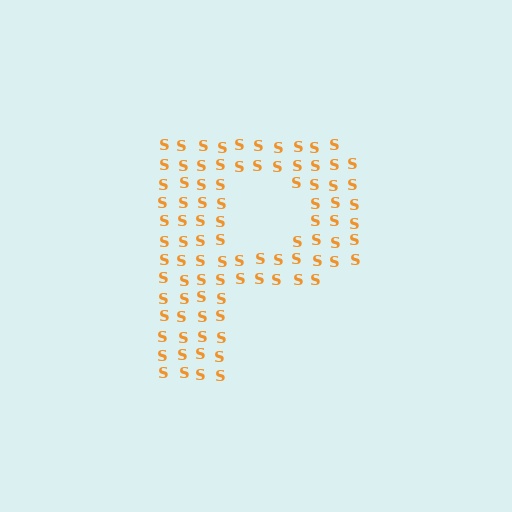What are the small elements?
The small elements are letter S's.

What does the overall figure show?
The overall figure shows the letter P.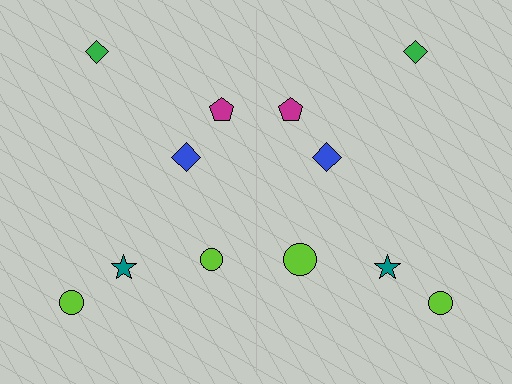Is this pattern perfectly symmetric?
No, the pattern is not perfectly symmetric. The lime circle on the right side has a different size than its mirror counterpart.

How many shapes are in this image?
There are 12 shapes in this image.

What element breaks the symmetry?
The lime circle on the right side has a different size than its mirror counterpart.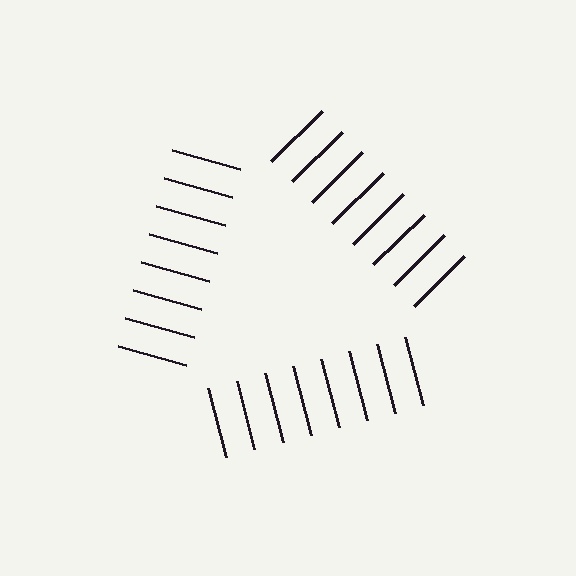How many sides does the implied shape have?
3 sides — the line-ends trace a triangle.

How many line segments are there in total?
24 — 8 along each of the 3 edges.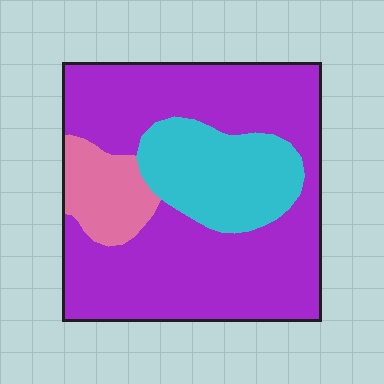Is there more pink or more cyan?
Cyan.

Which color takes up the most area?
Purple, at roughly 70%.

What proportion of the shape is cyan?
Cyan takes up about one fifth (1/5) of the shape.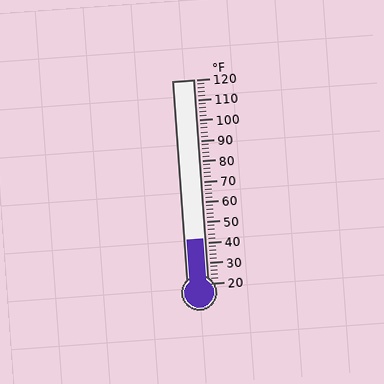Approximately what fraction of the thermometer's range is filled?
The thermometer is filled to approximately 20% of its range.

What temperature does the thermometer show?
The thermometer shows approximately 42°F.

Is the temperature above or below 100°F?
The temperature is below 100°F.